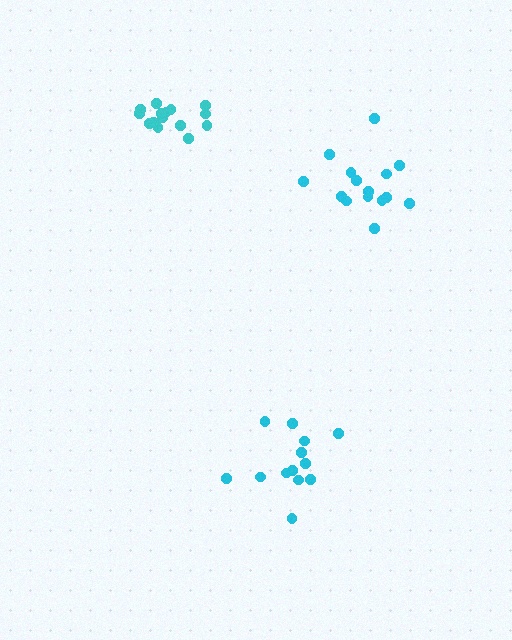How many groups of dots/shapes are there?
There are 3 groups.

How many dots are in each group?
Group 1: 16 dots, Group 2: 13 dots, Group 3: 15 dots (44 total).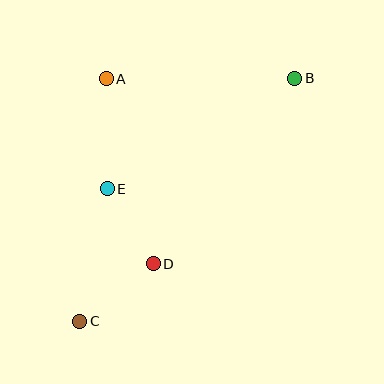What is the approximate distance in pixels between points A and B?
The distance between A and B is approximately 188 pixels.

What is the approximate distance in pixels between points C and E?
The distance between C and E is approximately 135 pixels.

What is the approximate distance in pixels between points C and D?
The distance between C and D is approximately 93 pixels.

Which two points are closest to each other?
Points D and E are closest to each other.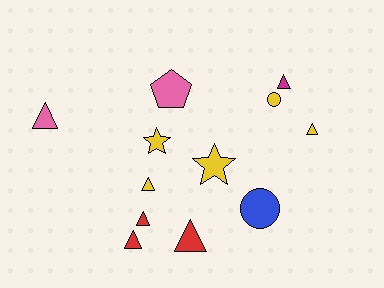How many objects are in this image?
There are 12 objects.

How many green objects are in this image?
There are no green objects.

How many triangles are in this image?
There are 7 triangles.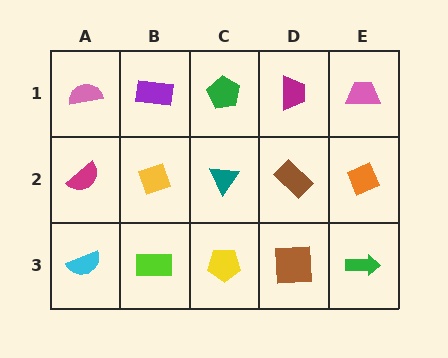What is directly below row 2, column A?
A cyan semicircle.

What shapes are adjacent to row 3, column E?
An orange diamond (row 2, column E), a brown square (row 3, column D).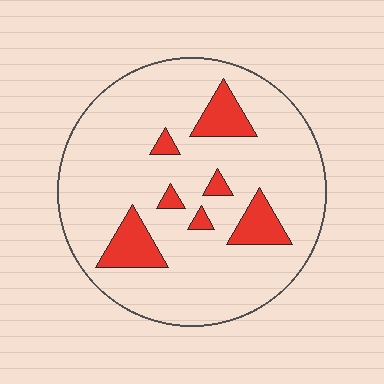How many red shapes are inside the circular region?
7.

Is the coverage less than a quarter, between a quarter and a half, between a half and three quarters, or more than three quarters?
Less than a quarter.